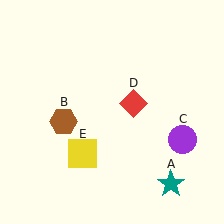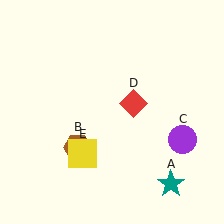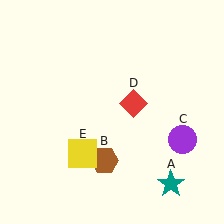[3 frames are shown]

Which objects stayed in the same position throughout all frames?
Teal star (object A) and purple circle (object C) and red diamond (object D) and yellow square (object E) remained stationary.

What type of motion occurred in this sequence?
The brown hexagon (object B) rotated counterclockwise around the center of the scene.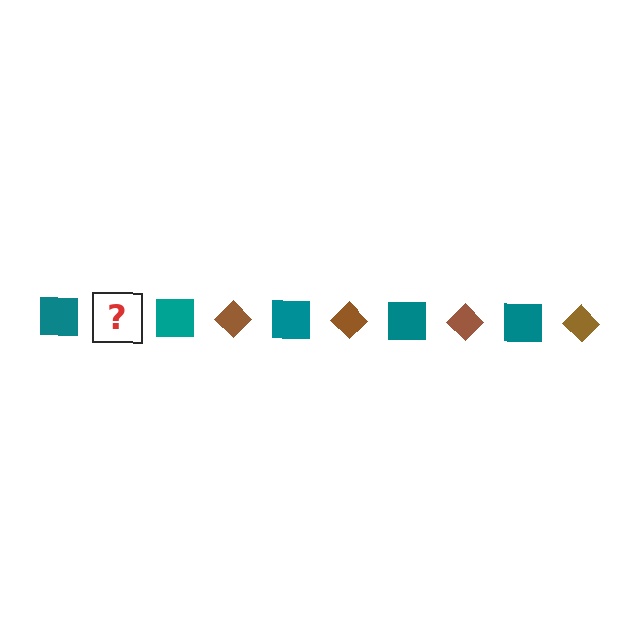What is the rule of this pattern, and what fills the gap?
The rule is that the pattern alternates between teal square and brown diamond. The gap should be filled with a brown diamond.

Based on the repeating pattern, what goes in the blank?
The blank should be a brown diamond.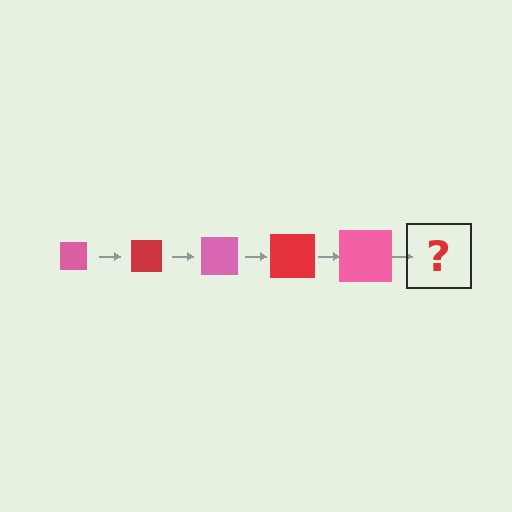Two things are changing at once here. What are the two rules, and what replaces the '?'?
The two rules are that the square grows larger each step and the color cycles through pink and red. The '?' should be a red square, larger than the previous one.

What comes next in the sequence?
The next element should be a red square, larger than the previous one.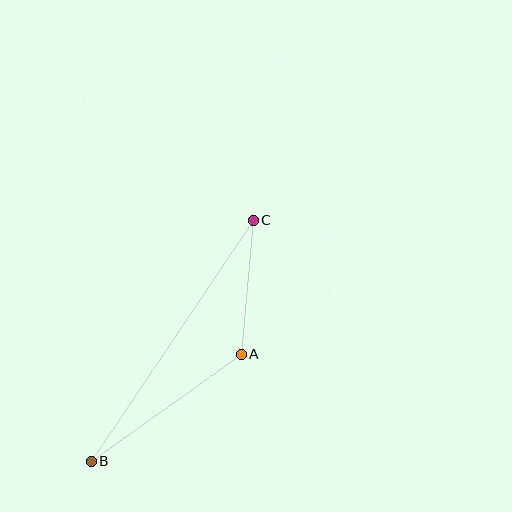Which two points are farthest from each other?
Points B and C are farthest from each other.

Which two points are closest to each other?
Points A and C are closest to each other.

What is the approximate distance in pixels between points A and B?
The distance between A and B is approximately 184 pixels.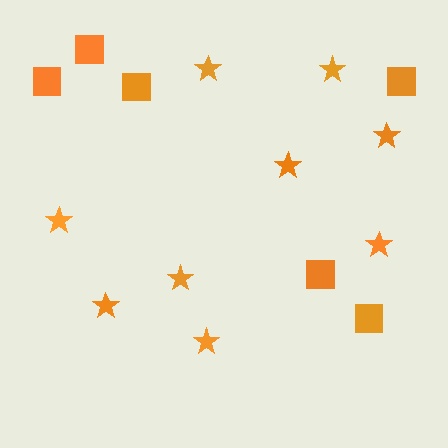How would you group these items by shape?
There are 2 groups: one group of stars (9) and one group of squares (6).